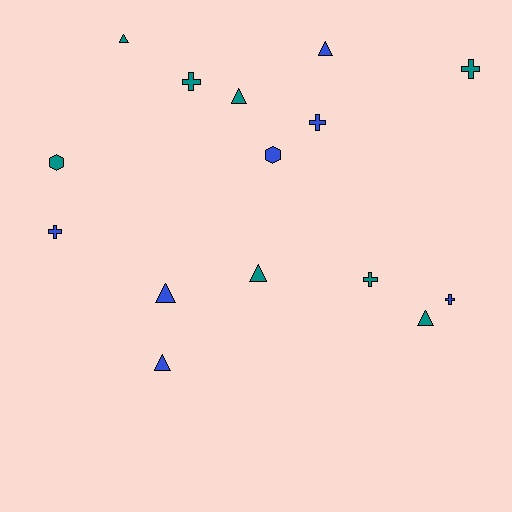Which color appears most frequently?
Teal, with 8 objects.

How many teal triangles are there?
There are 4 teal triangles.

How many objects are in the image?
There are 15 objects.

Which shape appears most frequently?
Triangle, with 7 objects.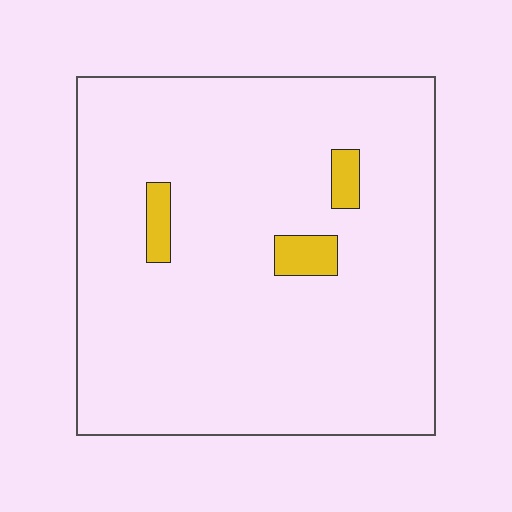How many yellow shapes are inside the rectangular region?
3.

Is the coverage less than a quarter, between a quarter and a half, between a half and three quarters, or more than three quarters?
Less than a quarter.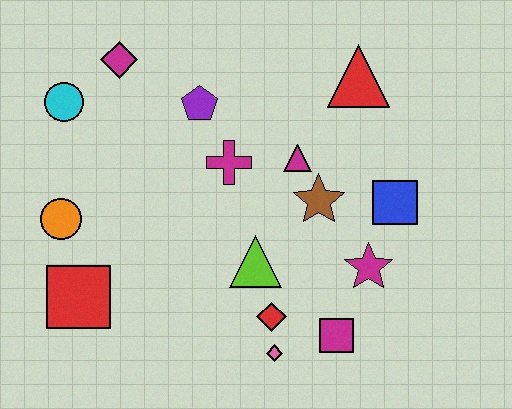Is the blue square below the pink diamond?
No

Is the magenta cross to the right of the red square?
Yes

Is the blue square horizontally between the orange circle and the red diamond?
No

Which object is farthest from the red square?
The red triangle is farthest from the red square.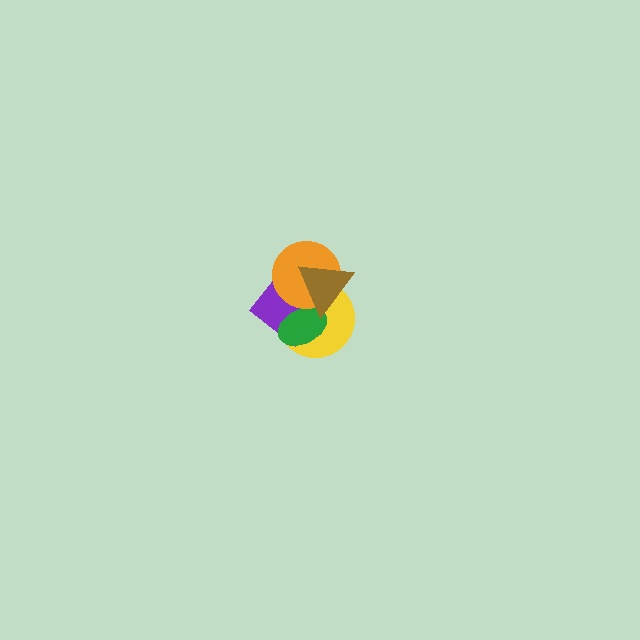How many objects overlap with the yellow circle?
4 objects overlap with the yellow circle.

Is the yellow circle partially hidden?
Yes, it is partially covered by another shape.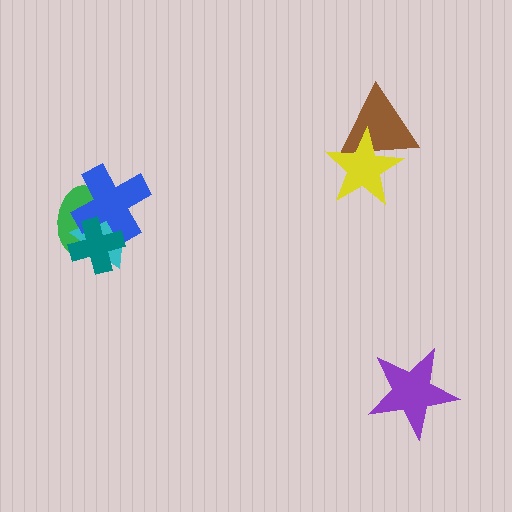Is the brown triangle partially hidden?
Yes, it is partially covered by another shape.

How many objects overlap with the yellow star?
1 object overlaps with the yellow star.